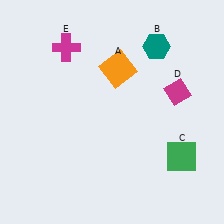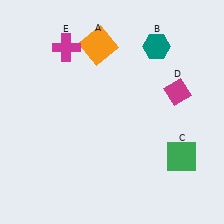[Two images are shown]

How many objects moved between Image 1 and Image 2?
1 object moved between the two images.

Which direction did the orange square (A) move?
The orange square (A) moved up.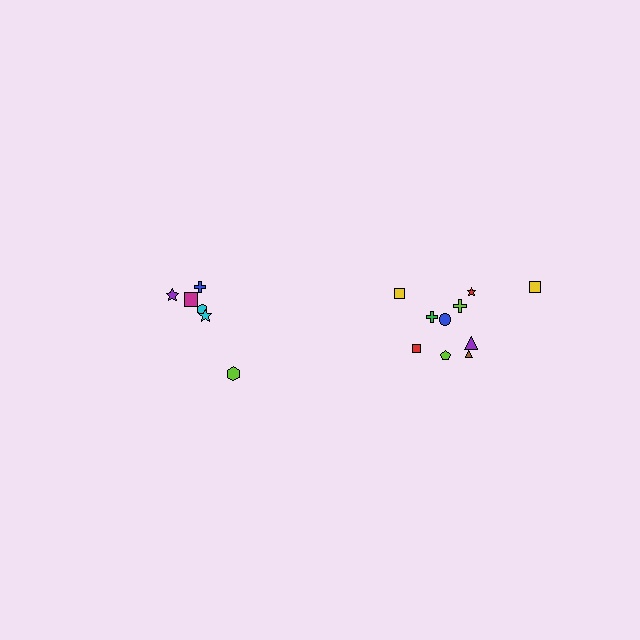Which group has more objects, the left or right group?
The right group.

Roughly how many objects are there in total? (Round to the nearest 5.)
Roughly 15 objects in total.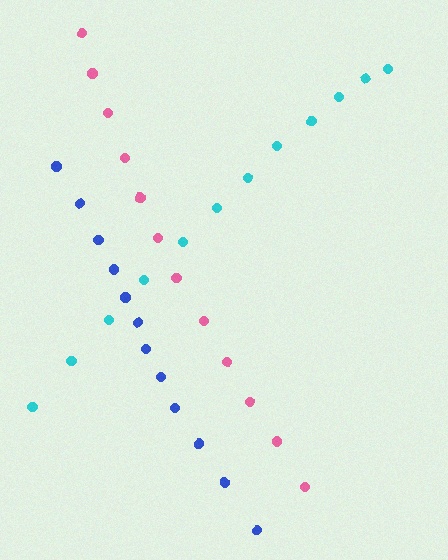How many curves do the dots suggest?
There are 3 distinct paths.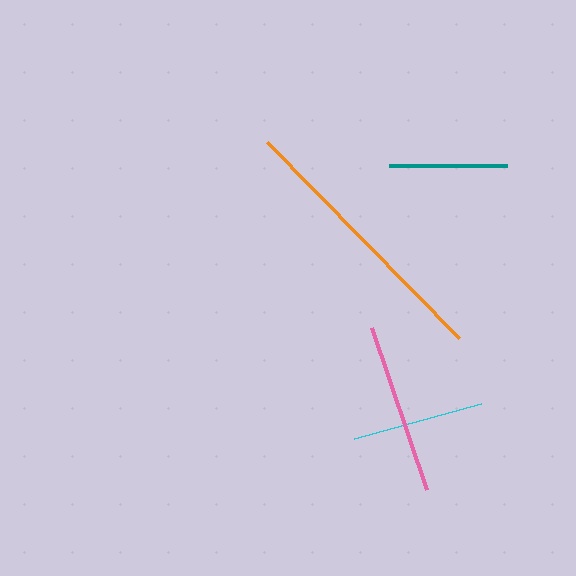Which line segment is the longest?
The orange line is the longest at approximately 275 pixels.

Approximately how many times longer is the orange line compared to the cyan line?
The orange line is approximately 2.1 times the length of the cyan line.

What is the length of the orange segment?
The orange segment is approximately 275 pixels long.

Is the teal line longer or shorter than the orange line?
The orange line is longer than the teal line.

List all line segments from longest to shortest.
From longest to shortest: orange, pink, cyan, teal.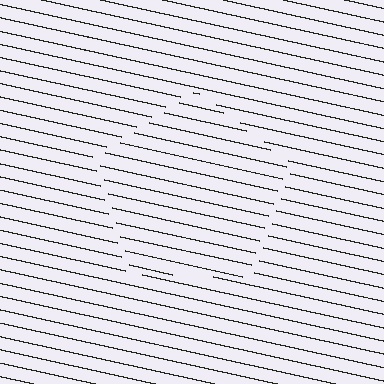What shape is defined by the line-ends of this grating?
An illusory pentagon. The interior of the shape contains the same grating, shifted by half a period — the contour is defined by the phase discontinuity where line-ends from the inner and outer gratings abut.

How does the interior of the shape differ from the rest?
The interior of the shape contains the same grating, shifted by half a period — the contour is defined by the phase discontinuity where line-ends from the inner and outer gratings abut.